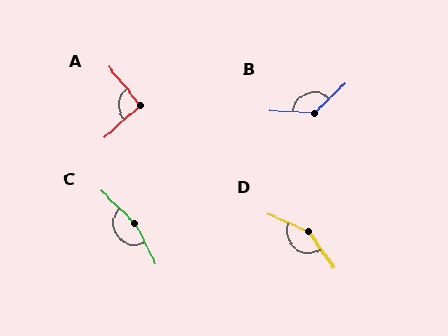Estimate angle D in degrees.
Approximately 149 degrees.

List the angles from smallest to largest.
A (94°), B (133°), D (149°), C (161°).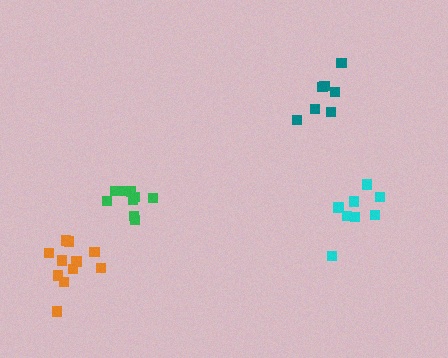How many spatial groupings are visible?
There are 4 spatial groupings.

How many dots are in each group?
Group 1: 7 dots, Group 2: 9 dots, Group 3: 8 dots, Group 4: 11 dots (35 total).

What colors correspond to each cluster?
The clusters are colored: teal, green, cyan, orange.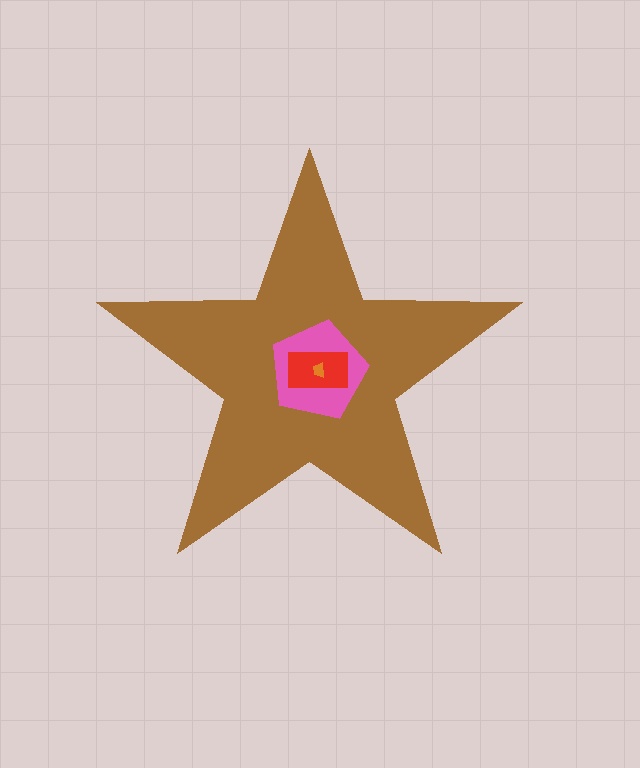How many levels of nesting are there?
4.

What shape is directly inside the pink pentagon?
The red rectangle.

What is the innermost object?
The orange trapezoid.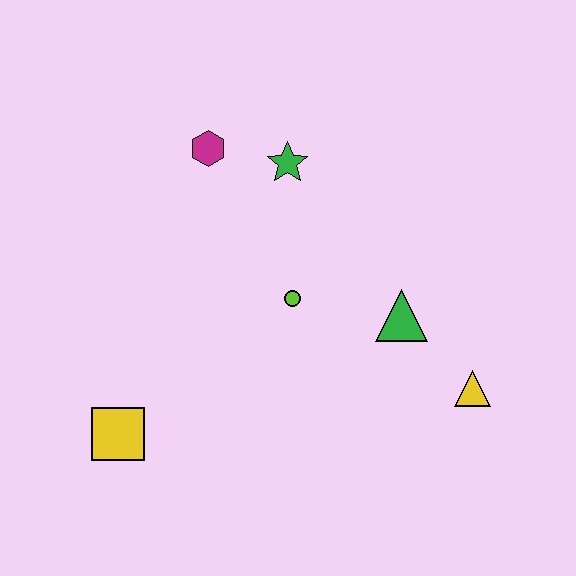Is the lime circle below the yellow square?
No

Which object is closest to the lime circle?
The green triangle is closest to the lime circle.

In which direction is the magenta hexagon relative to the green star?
The magenta hexagon is to the left of the green star.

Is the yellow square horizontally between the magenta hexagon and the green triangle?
No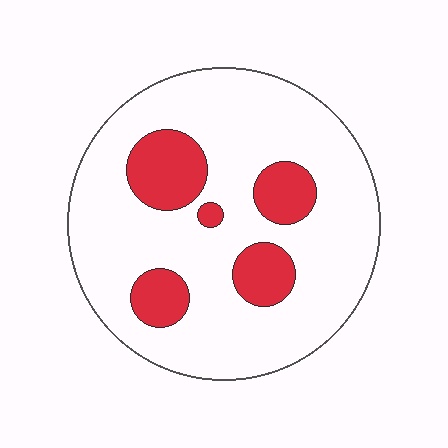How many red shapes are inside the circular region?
5.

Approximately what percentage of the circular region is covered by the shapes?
Approximately 20%.